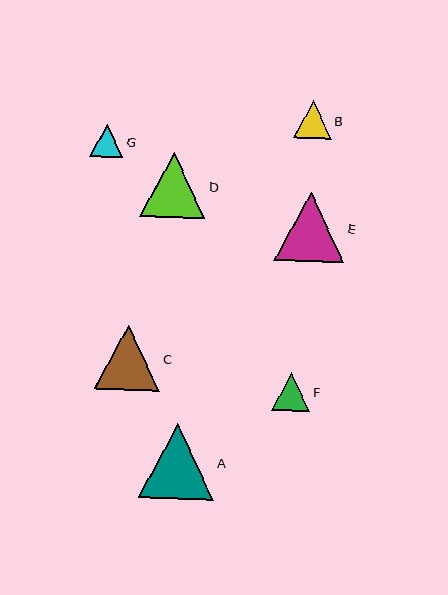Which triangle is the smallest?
Triangle G is the smallest with a size of approximately 33 pixels.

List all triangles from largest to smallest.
From largest to smallest: A, E, C, D, B, F, G.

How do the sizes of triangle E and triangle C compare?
Triangle E and triangle C are approximately the same size.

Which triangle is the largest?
Triangle A is the largest with a size of approximately 75 pixels.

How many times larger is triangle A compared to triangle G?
Triangle A is approximately 2.3 times the size of triangle G.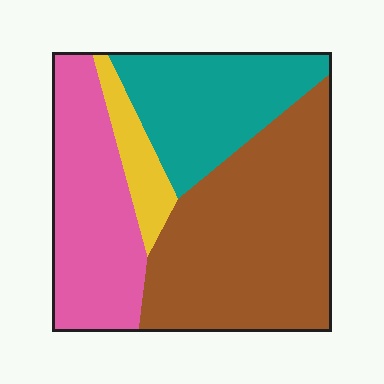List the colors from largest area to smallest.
From largest to smallest: brown, pink, teal, yellow.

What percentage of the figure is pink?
Pink takes up about one quarter (1/4) of the figure.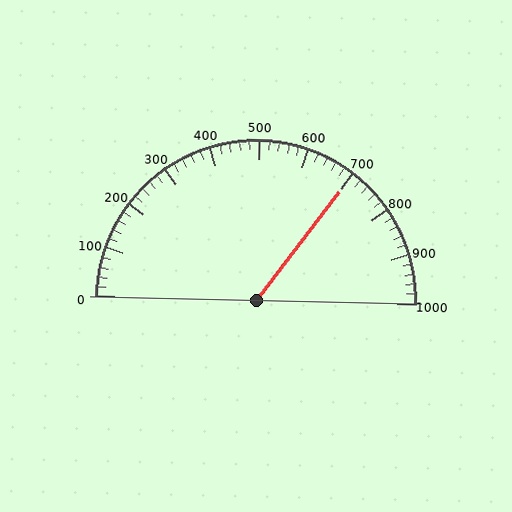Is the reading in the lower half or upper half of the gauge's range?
The reading is in the upper half of the range (0 to 1000).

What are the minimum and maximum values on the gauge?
The gauge ranges from 0 to 1000.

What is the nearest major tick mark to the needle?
The nearest major tick mark is 700.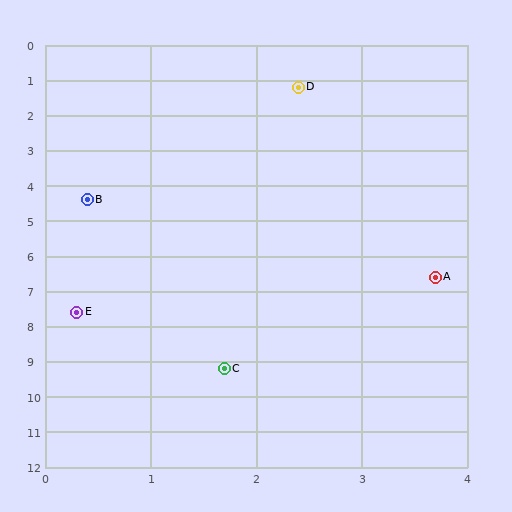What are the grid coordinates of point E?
Point E is at approximately (0.3, 7.6).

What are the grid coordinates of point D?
Point D is at approximately (2.4, 1.2).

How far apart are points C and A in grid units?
Points C and A are about 3.3 grid units apart.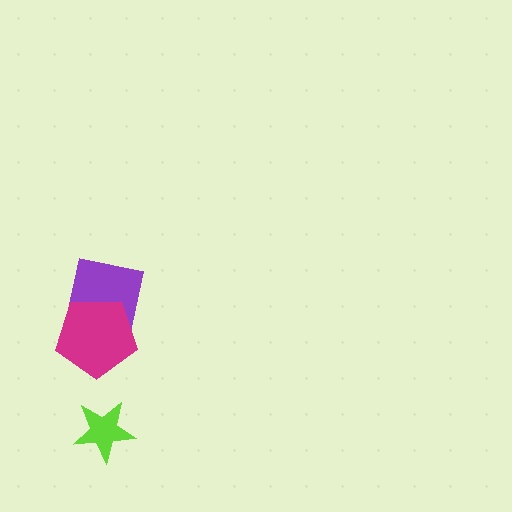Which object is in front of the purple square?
The magenta pentagon is in front of the purple square.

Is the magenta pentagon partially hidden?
No, no other shape covers it.